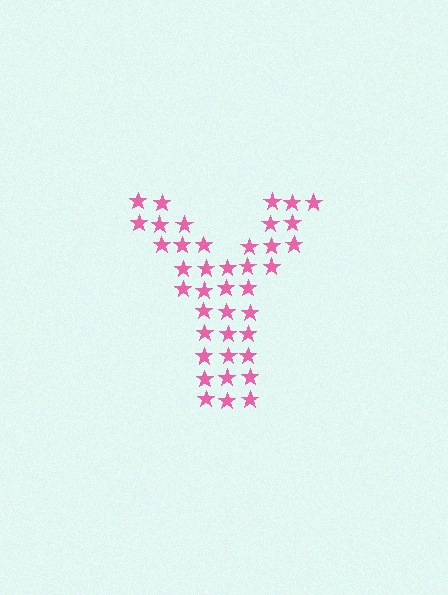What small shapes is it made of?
It is made of small stars.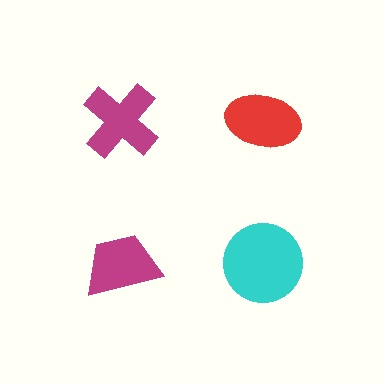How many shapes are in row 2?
2 shapes.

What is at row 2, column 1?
A magenta trapezoid.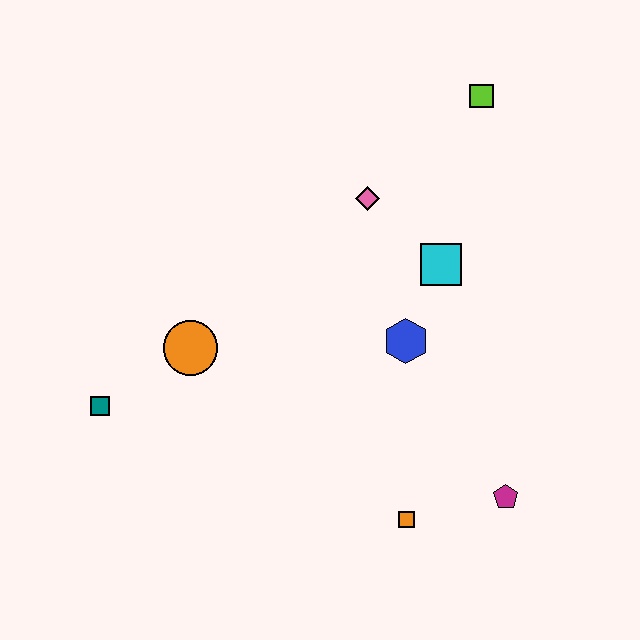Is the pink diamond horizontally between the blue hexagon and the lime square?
No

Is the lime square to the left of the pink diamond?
No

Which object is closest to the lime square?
The pink diamond is closest to the lime square.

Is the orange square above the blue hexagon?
No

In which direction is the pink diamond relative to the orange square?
The pink diamond is above the orange square.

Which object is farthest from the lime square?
The teal square is farthest from the lime square.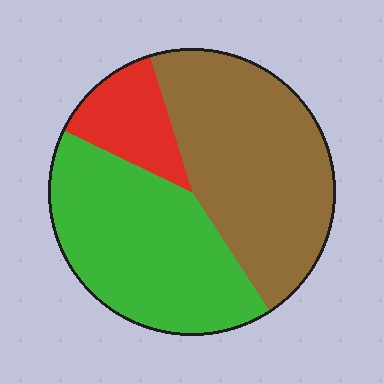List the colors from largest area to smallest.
From largest to smallest: brown, green, red.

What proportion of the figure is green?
Green covers about 40% of the figure.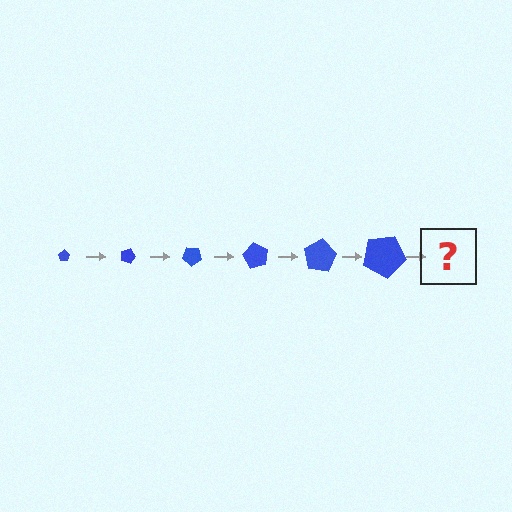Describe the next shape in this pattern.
It should be a pentagon, larger than the previous one and rotated 120 degrees from the start.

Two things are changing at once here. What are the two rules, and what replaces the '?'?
The two rules are that the pentagon grows larger each step and it rotates 20 degrees each step. The '?' should be a pentagon, larger than the previous one and rotated 120 degrees from the start.